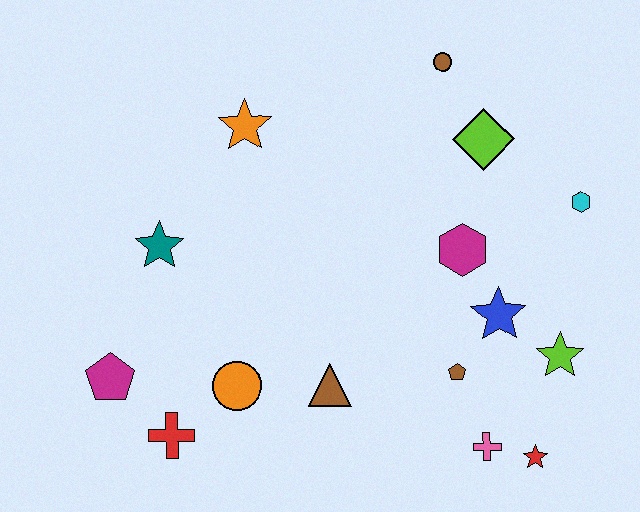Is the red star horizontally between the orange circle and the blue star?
No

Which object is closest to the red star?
The pink cross is closest to the red star.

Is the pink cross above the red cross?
No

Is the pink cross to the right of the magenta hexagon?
Yes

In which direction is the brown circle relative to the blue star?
The brown circle is above the blue star.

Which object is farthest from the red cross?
The cyan hexagon is farthest from the red cross.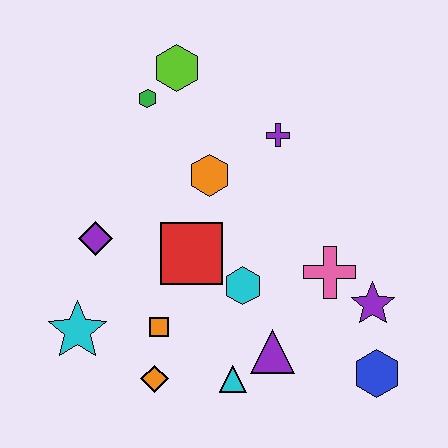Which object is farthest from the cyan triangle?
The lime hexagon is farthest from the cyan triangle.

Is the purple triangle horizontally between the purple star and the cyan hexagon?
Yes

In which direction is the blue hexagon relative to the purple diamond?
The blue hexagon is to the right of the purple diamond.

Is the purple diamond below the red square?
No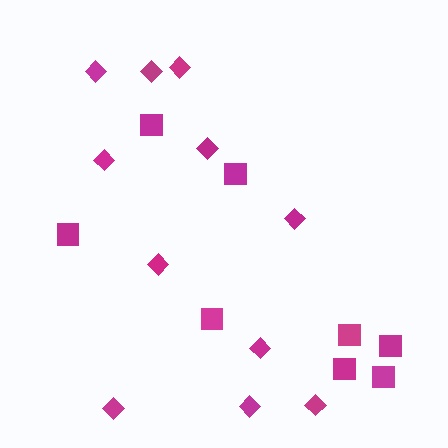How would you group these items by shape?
There are 2 groups: one group of diamonds (11) and one group of squares (8).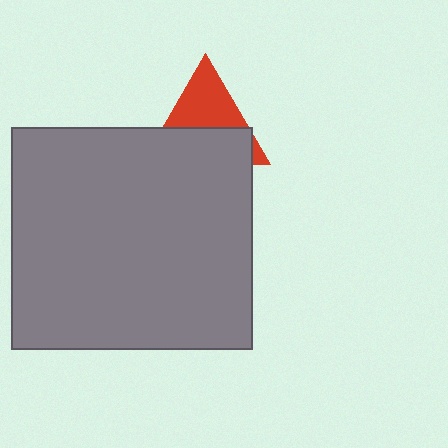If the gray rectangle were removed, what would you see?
You would see the complete red triangle.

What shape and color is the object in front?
The object in front is a gray rectangle.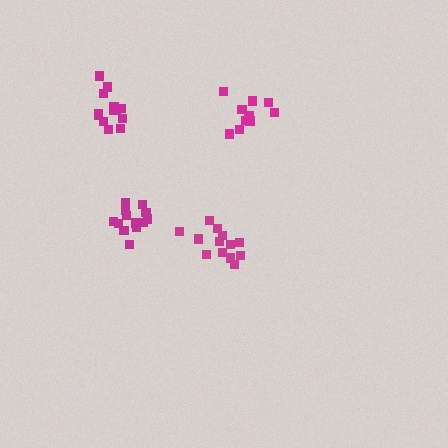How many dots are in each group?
Group 1: 13 dots, Group 2: 13 dots, Group 3: 10 dots, Group 4: 13 dots (49 total).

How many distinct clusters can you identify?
There are 4 distinct clusters.